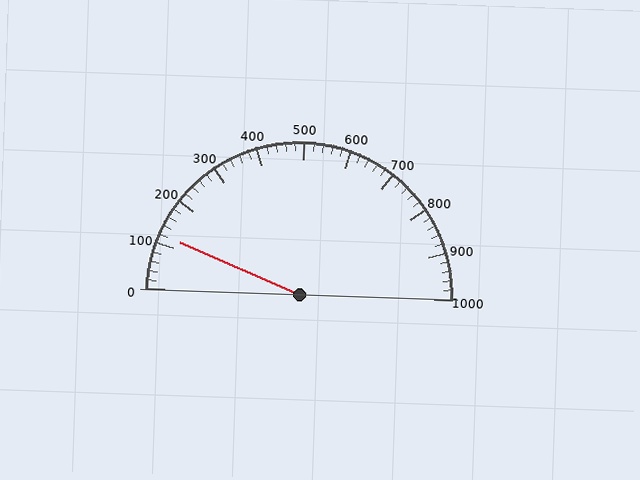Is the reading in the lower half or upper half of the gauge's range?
The reading is in the lower half of the range (0 to 1000).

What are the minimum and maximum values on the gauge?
The gauge ranges from 0 to 1000.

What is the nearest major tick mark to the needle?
The nearest major tick mark is 100.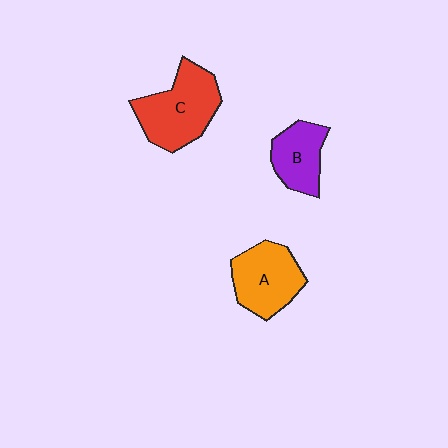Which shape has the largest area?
Shape C (red).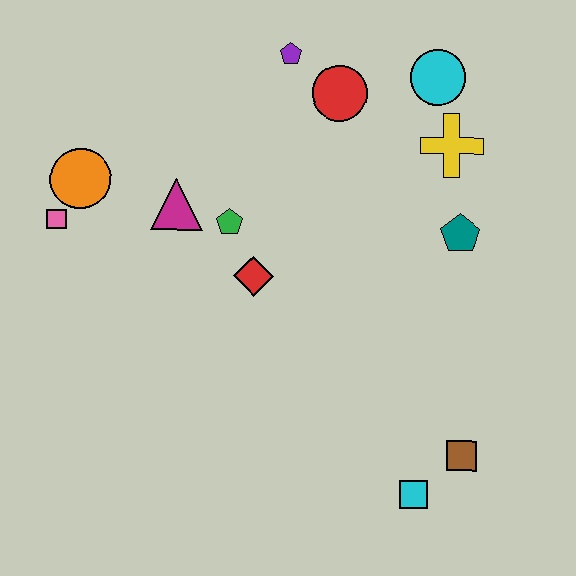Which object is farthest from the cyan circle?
The cyan square is farthest from the cyan circle.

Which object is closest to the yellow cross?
The cyan circle is closest to the yellow cross.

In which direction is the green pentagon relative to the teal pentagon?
The green pentagon is to the left of the teal pentagon.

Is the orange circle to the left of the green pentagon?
Yes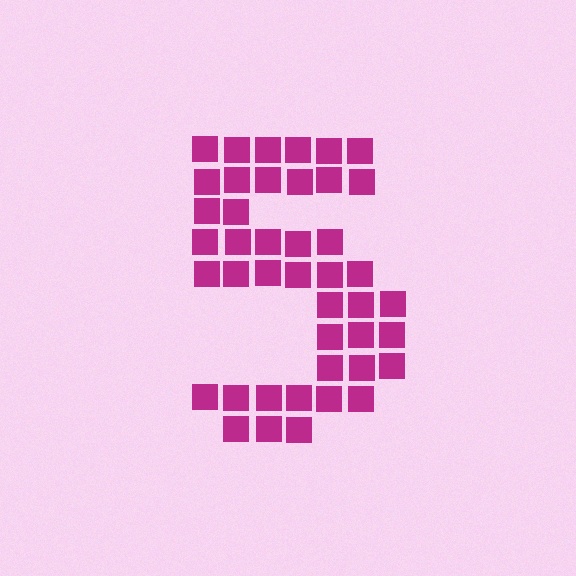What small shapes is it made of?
It is made of small squares.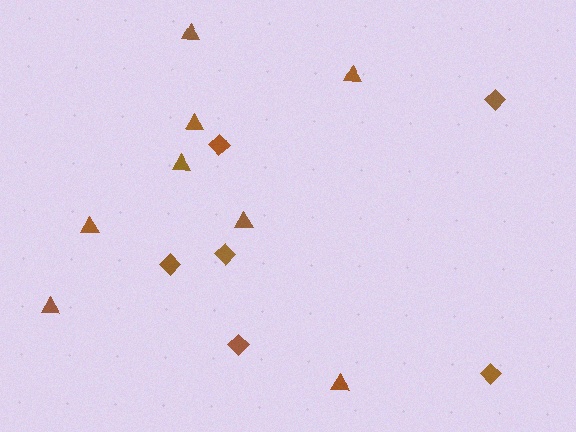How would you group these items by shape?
There are 2 groups: one group of diamonds (6) and one group of triangles (8).